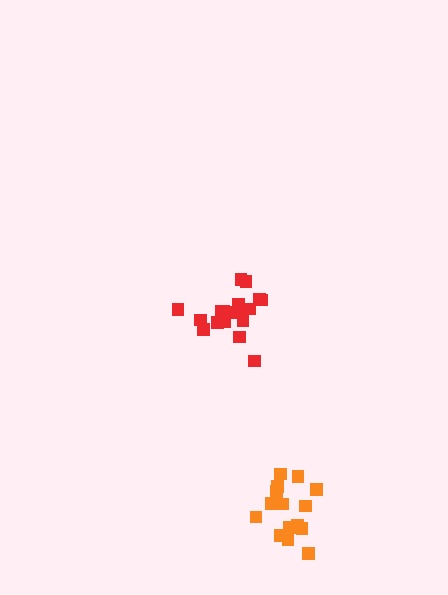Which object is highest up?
The red cluster is topmost.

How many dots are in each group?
Group 1: 18 dots, Group 2: 16 dots (34 total).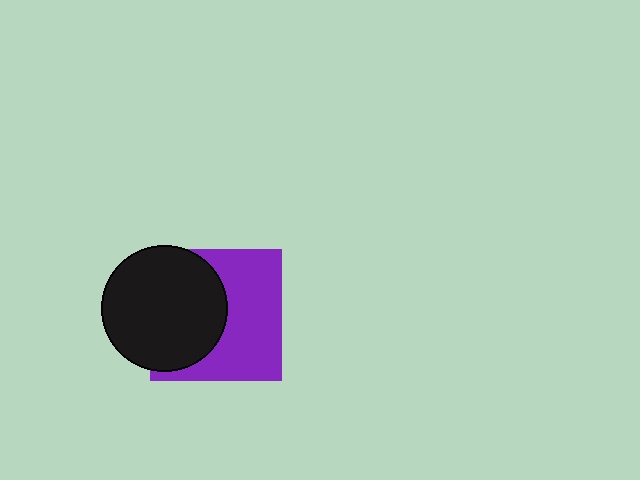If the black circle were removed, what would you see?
You would see the complete purple square.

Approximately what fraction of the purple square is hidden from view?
Roughly 46% of the purple square is hidden behind the black circle.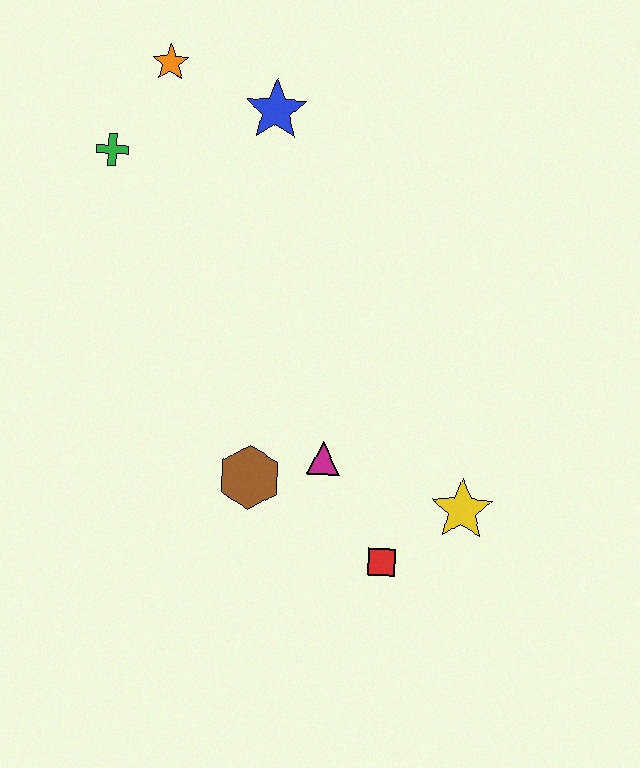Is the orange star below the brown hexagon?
No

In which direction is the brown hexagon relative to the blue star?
The brown hexagon is below the blue star.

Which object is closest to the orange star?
The green cross is closest to the orange star.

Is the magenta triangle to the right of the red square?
No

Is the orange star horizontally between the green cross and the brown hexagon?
Yes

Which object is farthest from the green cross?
The yellow star is farthest from the green cross.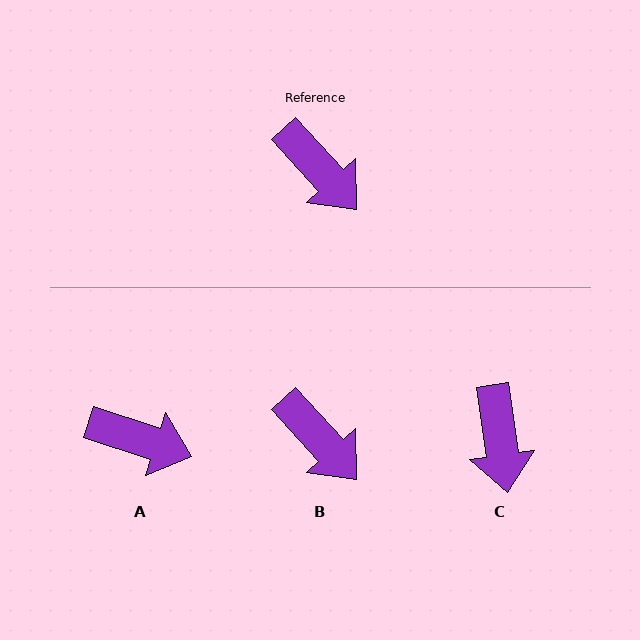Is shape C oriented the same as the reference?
No, it is off by about 34 degrees.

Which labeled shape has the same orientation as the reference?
B.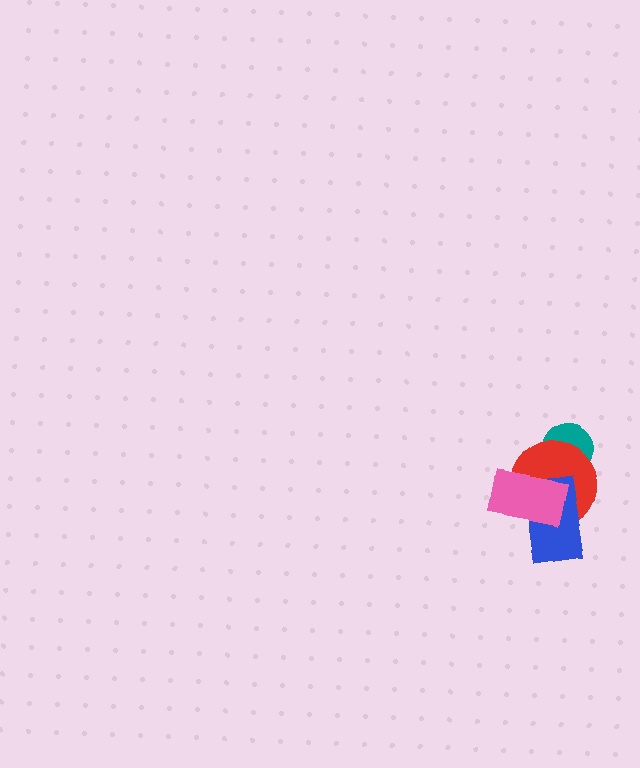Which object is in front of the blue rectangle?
The pink rectangle is in front of the blue rectangle.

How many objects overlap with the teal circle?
1 object overlaps with the teal circle.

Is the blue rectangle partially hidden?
Yes, it is partially covered by another shape.